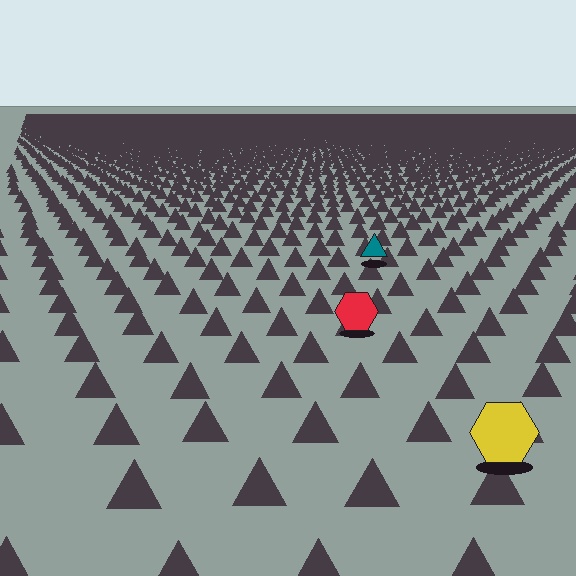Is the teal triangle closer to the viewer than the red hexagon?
No. The red hexagon is closer — you can tell from the texture gradient: the ground texture is coarser near it.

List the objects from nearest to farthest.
From nearest to farthest: the yellow hexagon, the red hexagon, the teal triangle.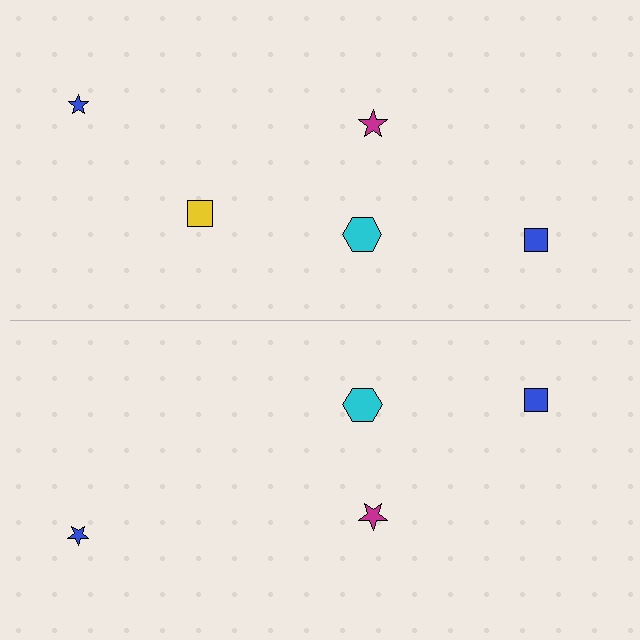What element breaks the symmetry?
A yellow square is missing from the bottom side.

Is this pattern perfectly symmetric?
No, the pattern is not perfectly symmetric. A yellow square is missing from the bottom side.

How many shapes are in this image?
There are 9 shapes in this image.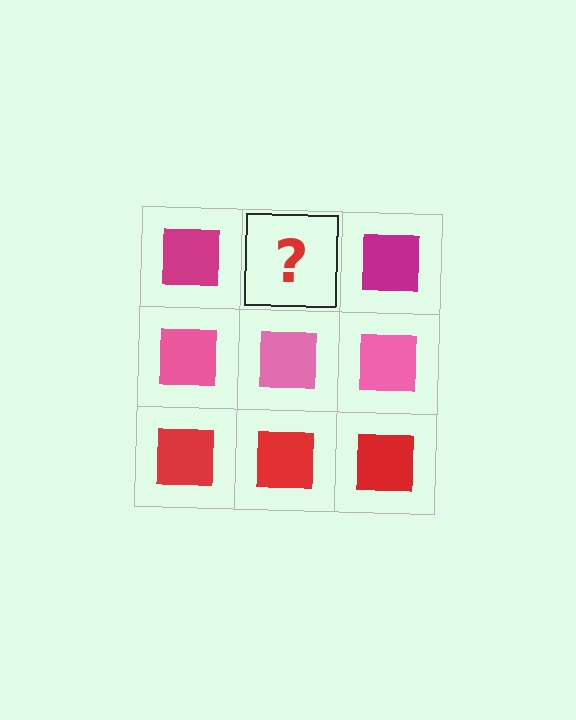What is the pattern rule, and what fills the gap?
The rule is that each row has a consistent color. The gap should be filled with a magenta square.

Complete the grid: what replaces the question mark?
The question mark should be replaced with a magenta square.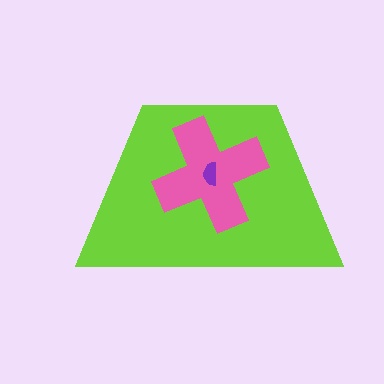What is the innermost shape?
The purple semicircle.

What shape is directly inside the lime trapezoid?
The pink cross.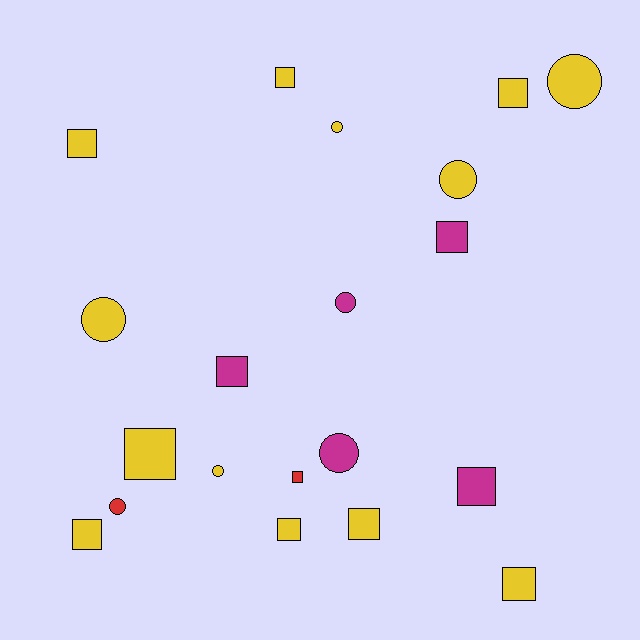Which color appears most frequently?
Yellow, with 13 objects.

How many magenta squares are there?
There are 3 magenta squares.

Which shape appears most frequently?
Square, with 12 objects.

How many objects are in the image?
There are 20 objects.